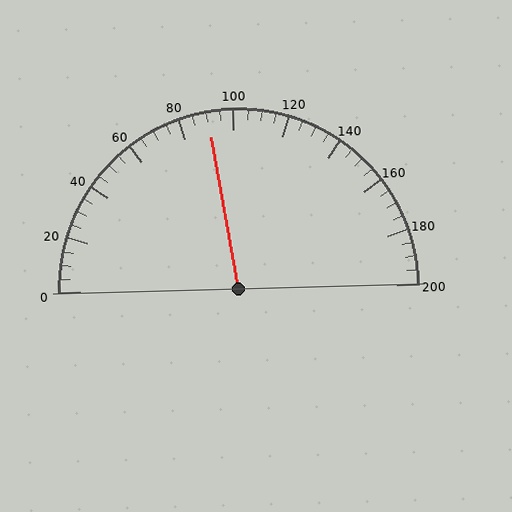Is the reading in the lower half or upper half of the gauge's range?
The reading is in the lower half of the range (0 to 200).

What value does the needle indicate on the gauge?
The needle indicates approximately 90.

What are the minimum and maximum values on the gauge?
The gauge ranges from 0 to 200.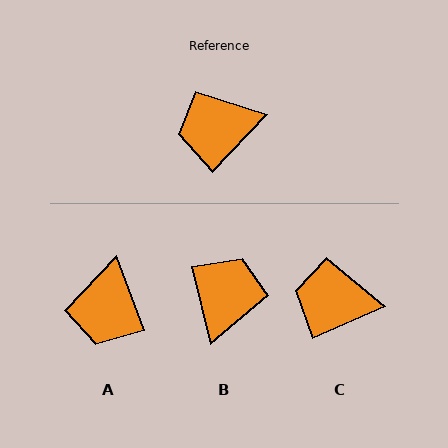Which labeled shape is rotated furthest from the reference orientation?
B, about 123 degrees away.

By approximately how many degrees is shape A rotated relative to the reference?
Approximately 64 degrees counter-clockwise.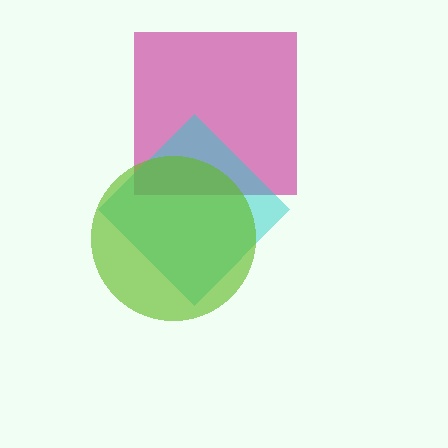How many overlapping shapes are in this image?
There are 3 overlapping shapes in the image.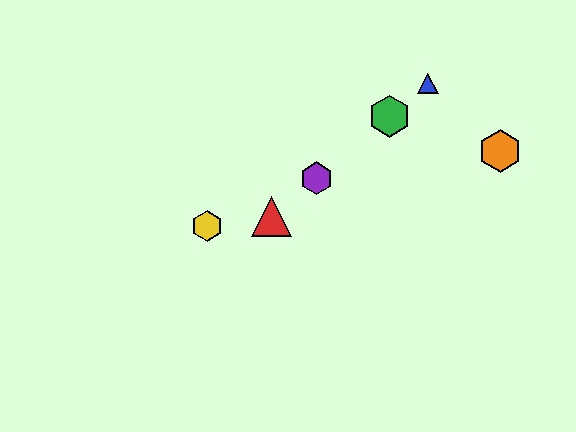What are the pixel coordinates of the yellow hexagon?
The yellow hexagon is at (207, 226).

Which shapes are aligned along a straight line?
The red triangle, the blue triangle, the green hexagon, the purple hexagon are aligned along a straight line.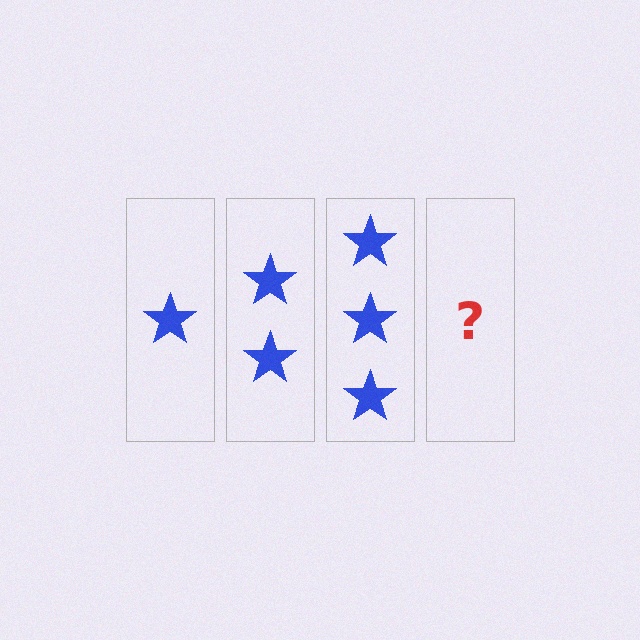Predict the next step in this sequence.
The next step is 4 stars.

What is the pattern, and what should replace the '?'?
The pattern is that each step adds one more star. The '?' should be 4 stars.